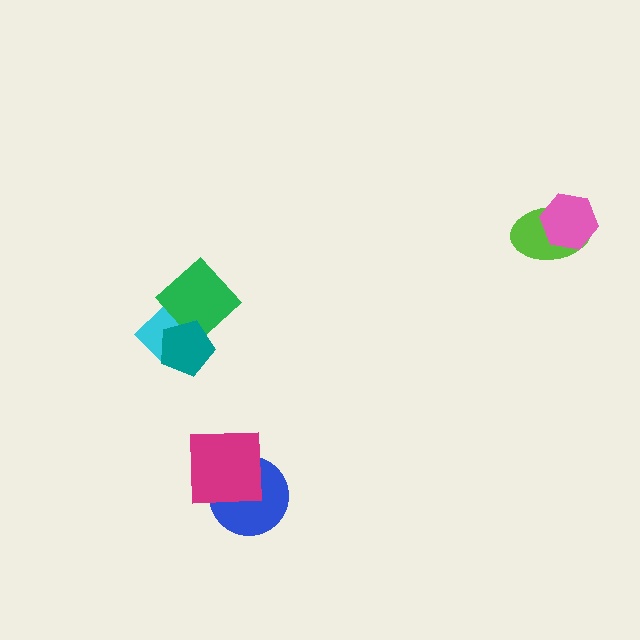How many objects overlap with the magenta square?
1 object overlaps with the magenta square.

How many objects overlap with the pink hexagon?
1 object overlaps with the pink hexagon.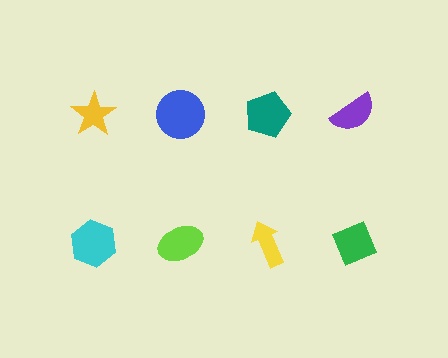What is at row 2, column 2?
A lime ellipse.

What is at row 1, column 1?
A yellow star.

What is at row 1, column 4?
A purple semicircle.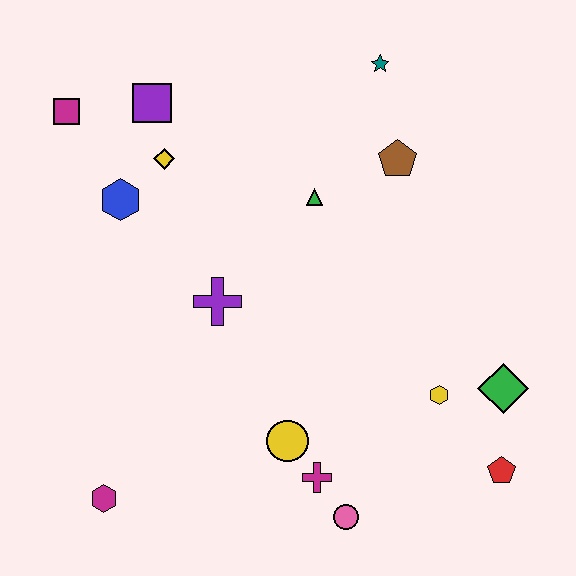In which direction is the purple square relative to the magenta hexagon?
The purple square is above the magenta hexagon.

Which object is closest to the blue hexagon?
The yellow diamond is closest to the blue hexagon.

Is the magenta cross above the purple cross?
No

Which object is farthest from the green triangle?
The magenta hexagon is farthest from the green triangle.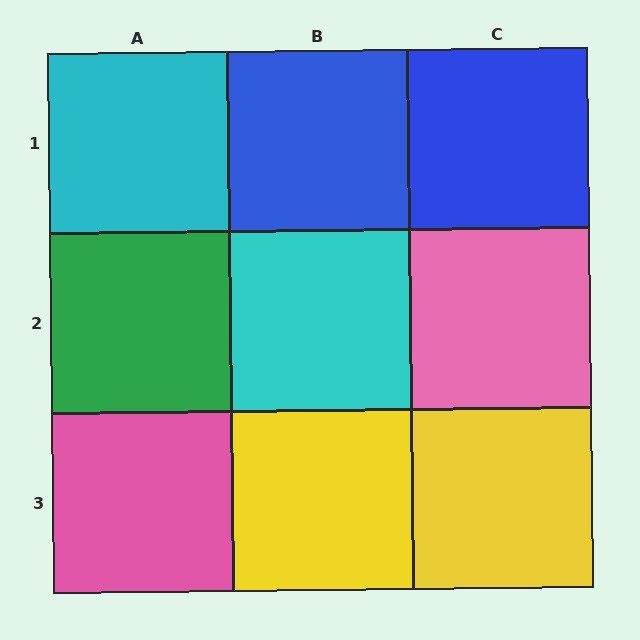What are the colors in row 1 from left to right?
Cyan, blue, blue.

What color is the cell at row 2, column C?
Pink.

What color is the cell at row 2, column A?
Green.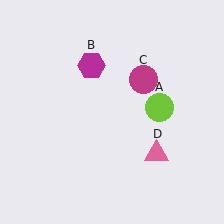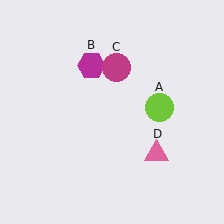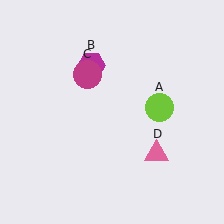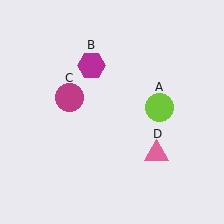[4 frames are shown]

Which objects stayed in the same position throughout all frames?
Lime circle (object A) and magenta hexagon (object B) and pink triangle (object D) remained stationary.